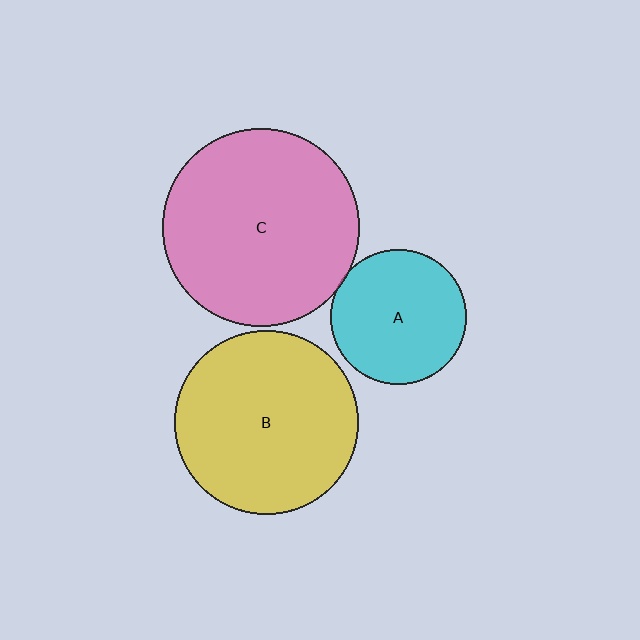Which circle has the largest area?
Circle C (pink).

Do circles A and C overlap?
Yes.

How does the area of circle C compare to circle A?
Approximately 2.1 times.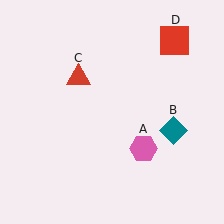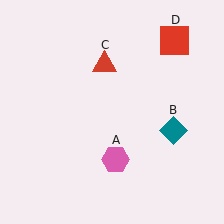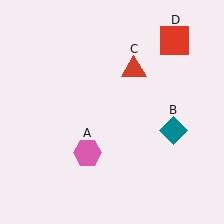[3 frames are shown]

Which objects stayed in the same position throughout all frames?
Teal diamond (object B) and red square (object D) remained stationary.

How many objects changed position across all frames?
2 objects changed position: pink hexagon (object A), red triangle (object C).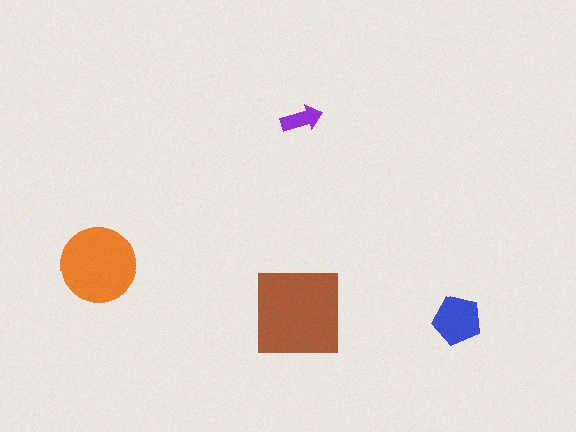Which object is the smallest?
The purple arrow.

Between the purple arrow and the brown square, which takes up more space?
The brown square.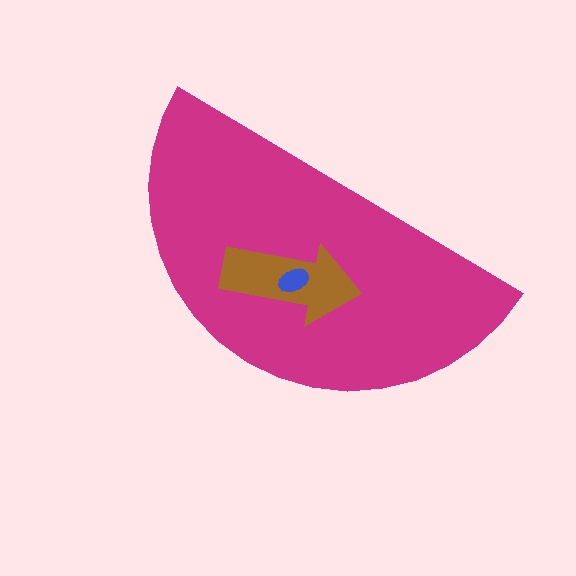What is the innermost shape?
The blue ellipse.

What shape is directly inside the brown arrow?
The blue ellipse.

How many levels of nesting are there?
3.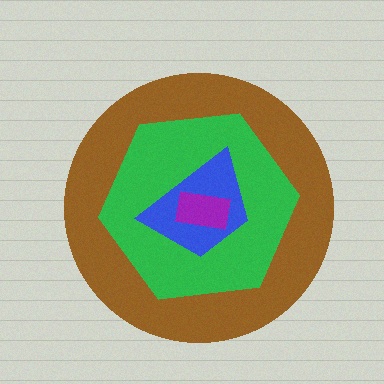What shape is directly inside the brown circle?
The green hexagon.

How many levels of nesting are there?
4.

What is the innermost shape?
The purple rectangle.